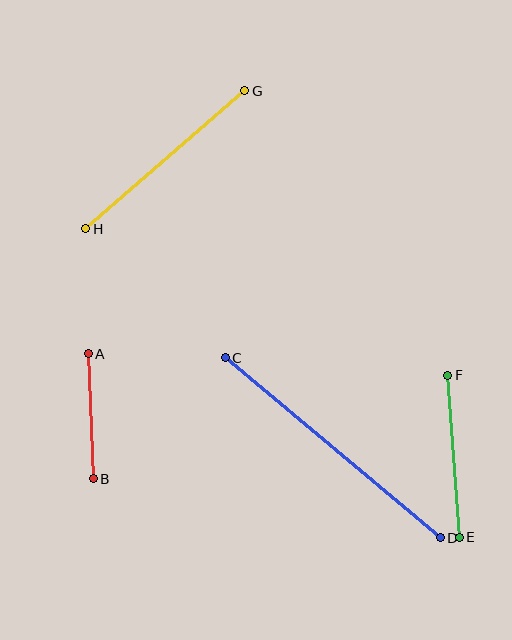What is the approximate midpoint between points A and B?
The midpoint is at approximately (91, 416) pixels.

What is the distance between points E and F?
The distance is approximately 162 pixels.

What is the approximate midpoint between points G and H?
The midpoint is at approximately (165, 160) pixels.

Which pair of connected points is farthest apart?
Points C and D are farthest apart.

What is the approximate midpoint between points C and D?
The midpoint is at approximately (333, 448) pixels.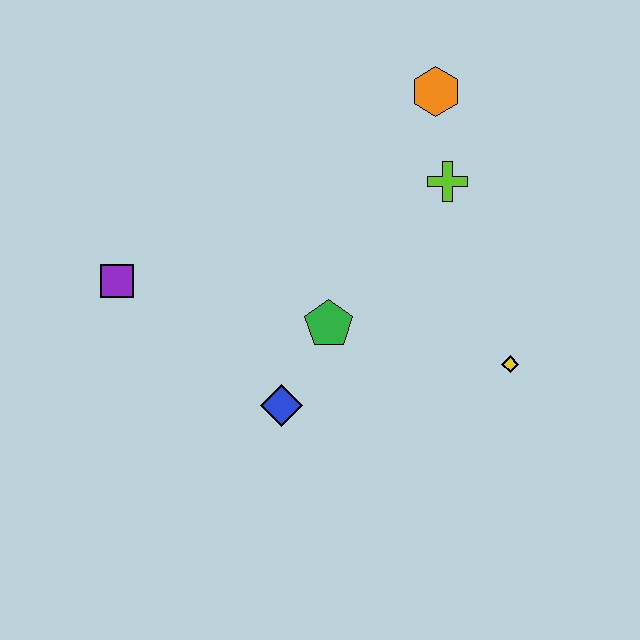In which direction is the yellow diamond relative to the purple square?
The yellow diamond is to the right of the purple square.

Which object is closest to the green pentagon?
The blue diamond is closest to the green pentagon.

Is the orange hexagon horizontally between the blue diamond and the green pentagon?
No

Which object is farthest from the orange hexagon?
The purple square is farthest from the orange hexagon.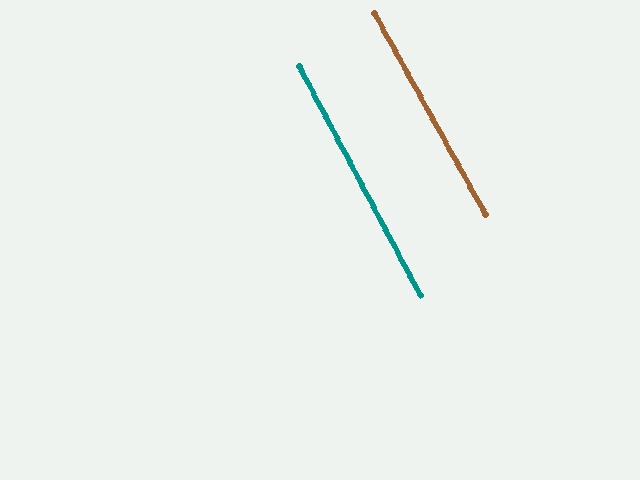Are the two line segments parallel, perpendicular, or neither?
Parallel — their directions differ by only 0.8°.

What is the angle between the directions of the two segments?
Approximately 1 degree.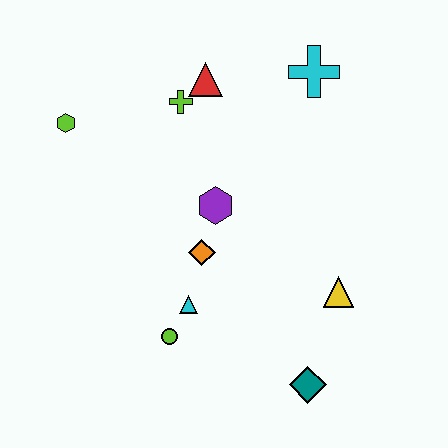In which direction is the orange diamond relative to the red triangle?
The orange diamond is below the red triangle.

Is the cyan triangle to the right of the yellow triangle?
No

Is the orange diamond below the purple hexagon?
Yes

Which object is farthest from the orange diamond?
The cyan cross is farthest from the orange diamond.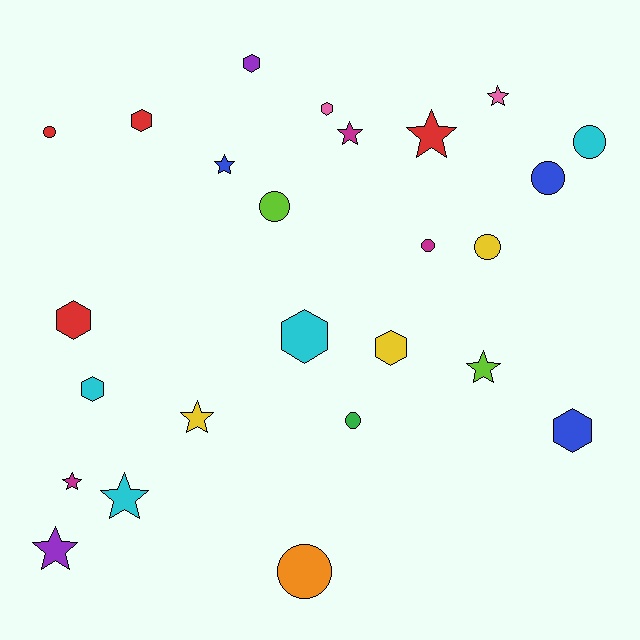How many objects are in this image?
There are 25 objects.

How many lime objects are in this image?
There are 2 lime objects.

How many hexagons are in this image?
There are 8 hexagons.